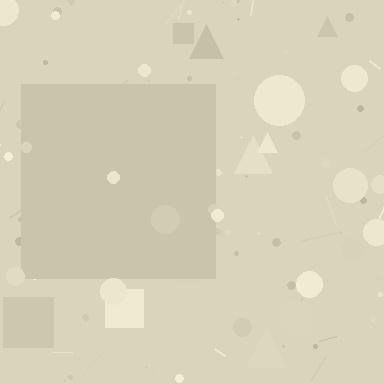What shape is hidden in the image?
A square is hidden in the image.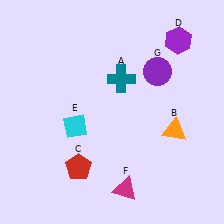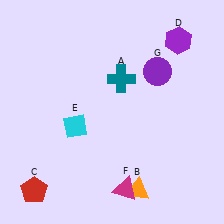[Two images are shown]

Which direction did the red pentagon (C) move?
The red pentagon (C) moved left.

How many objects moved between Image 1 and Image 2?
2 objects moved between the two images.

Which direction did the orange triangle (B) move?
The orange triangle (B) moved down.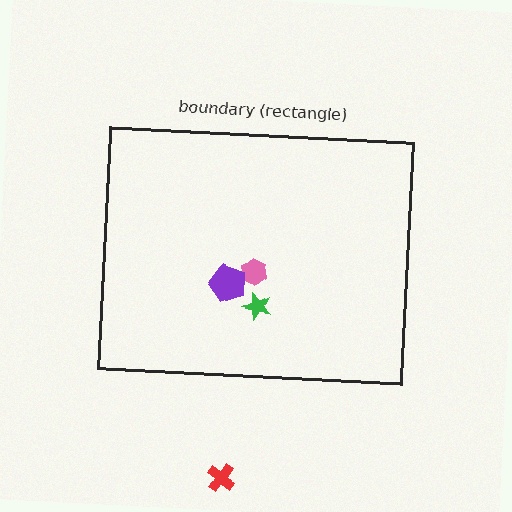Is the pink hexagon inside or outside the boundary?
Inside.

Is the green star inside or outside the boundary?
Inside.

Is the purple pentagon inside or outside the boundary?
Inside.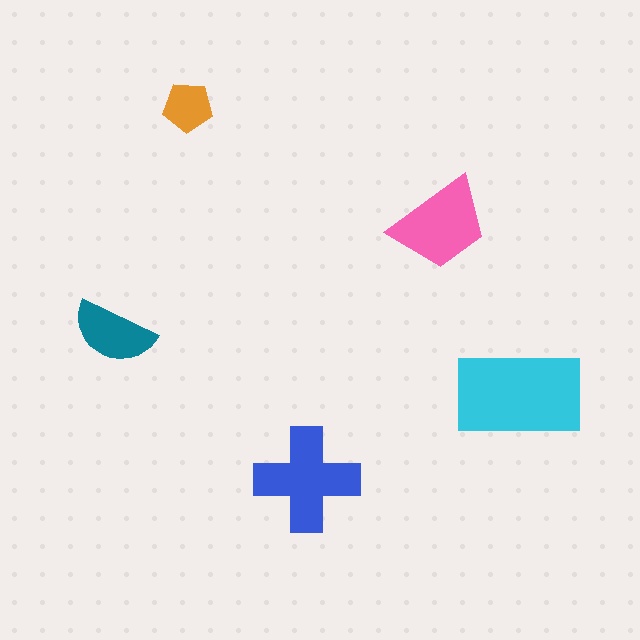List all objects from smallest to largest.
The orange pentagon, the teal semicircle, the pink trapezoid, the blue cross, the cyan rectangle.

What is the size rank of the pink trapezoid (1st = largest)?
3rd.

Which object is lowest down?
The blue cross is bottommost.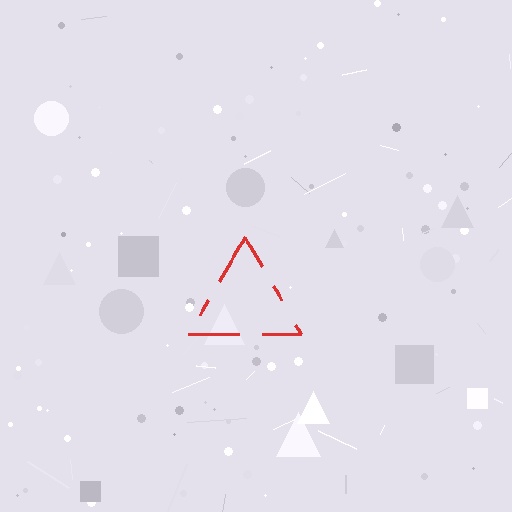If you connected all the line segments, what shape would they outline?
They would outline a triangle.